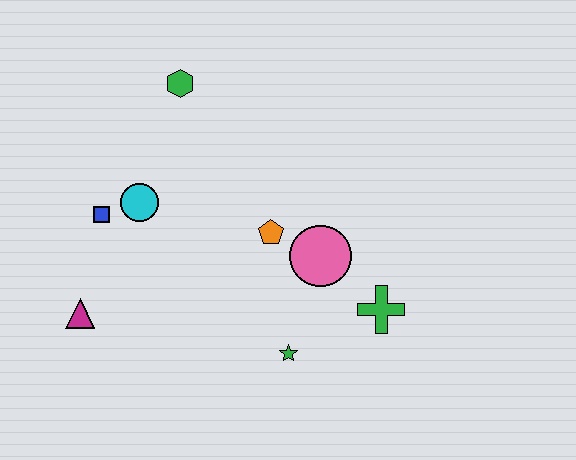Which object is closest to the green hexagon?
The cyan circle is closest to the green hexagon.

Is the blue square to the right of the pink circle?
No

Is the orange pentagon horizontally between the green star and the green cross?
No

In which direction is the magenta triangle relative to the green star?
The magenta triangle is to the left of the green star.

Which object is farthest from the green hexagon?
The green cross is farthest from the green hexagon.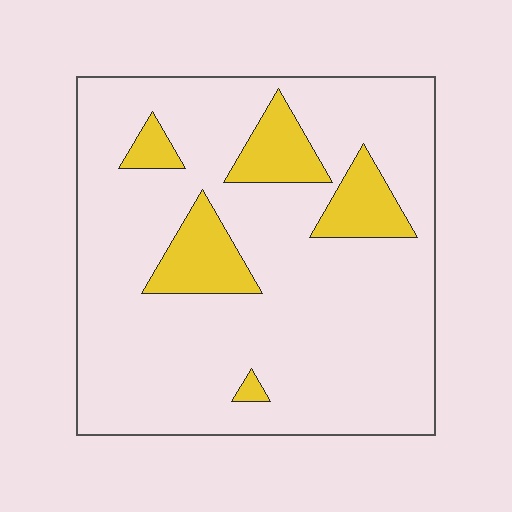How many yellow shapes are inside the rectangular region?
5.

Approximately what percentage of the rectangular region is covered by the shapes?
Approximately 15%.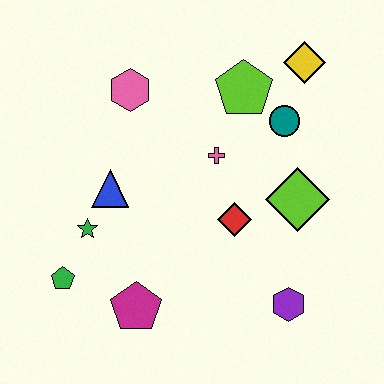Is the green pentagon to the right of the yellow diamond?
No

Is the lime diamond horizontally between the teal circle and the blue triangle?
No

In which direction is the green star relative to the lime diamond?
The green star is to the left of the lime diamond.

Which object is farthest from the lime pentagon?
The green pentagon is farthest from the lime pentagon.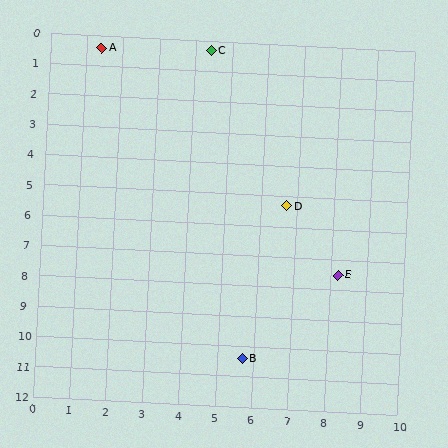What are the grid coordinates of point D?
Point D is at approximately (6.7, 5.3).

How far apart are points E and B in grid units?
Points E and B are about 3.8 grid units apart.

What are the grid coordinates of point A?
Point A is at approximately (1.4, 0.4).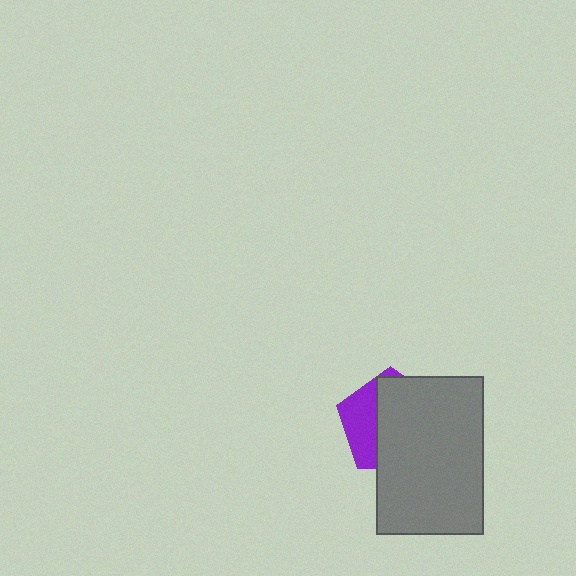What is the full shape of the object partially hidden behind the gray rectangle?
The partially hidden object is a purple pentagon.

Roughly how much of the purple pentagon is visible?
A small part of it is visible (roughly 32%).